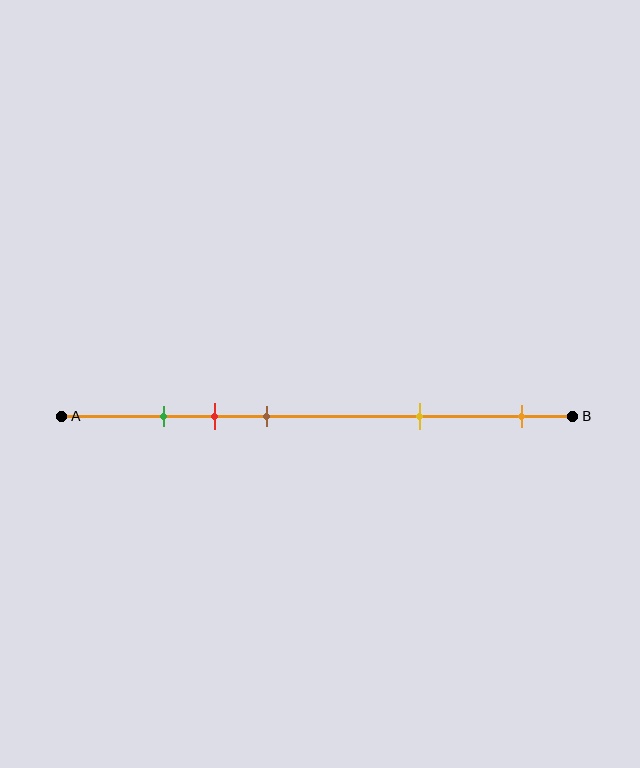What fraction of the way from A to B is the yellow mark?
The yellow mark is approximately 70% (0.7) of the way from A to B.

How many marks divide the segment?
There are 5 marks dividing the segment.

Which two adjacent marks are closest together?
The green and red marks are the closest adjacent pair.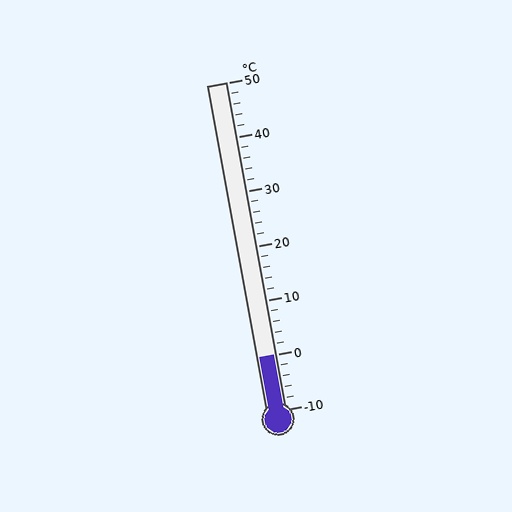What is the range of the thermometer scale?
The thermometer scale ranges from -10°C to 50°C.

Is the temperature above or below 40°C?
The temperature is below 40°C.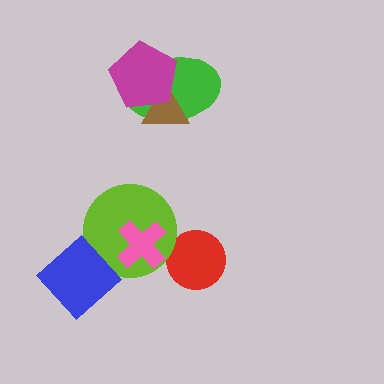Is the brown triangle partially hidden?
Yes, it is partially covered by another shape.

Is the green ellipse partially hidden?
Yes, it is partially covered by another shape.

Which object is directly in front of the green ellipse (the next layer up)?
The brown triangle is directly in front of the green ellipse.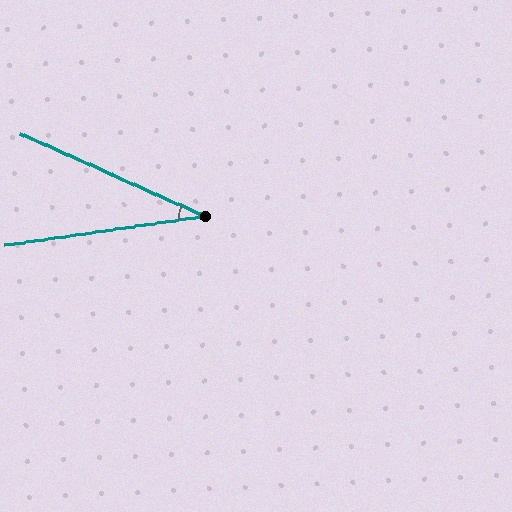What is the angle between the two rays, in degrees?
Approximately 32 degrees.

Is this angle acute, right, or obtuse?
It is acute.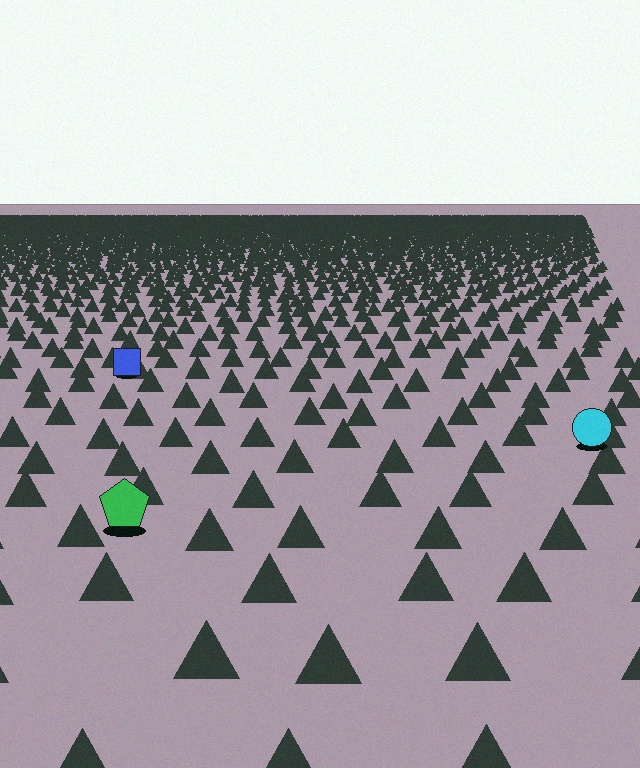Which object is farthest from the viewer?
The blue square is farthest from the viewer. It appears smaller and the ground texture around it is denser.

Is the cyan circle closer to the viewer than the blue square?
Yes. The cyan circle is closer — you can tell from the texture gradient: the ground texture is coarser near it.